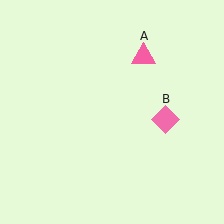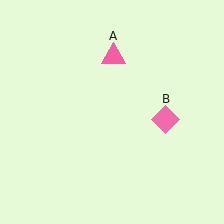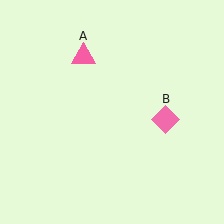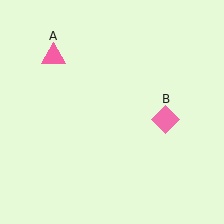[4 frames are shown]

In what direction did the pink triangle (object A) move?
The pink triangle (object A) moved left.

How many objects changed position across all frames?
1 object changed position: pink triangle (object A).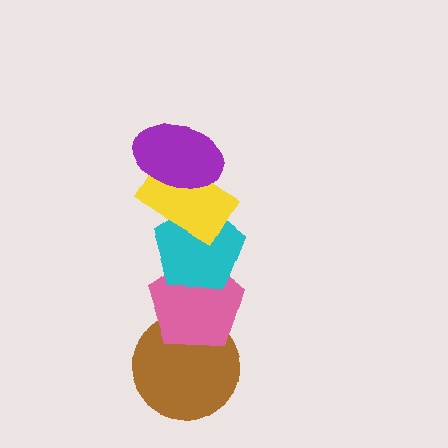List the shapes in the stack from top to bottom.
From top to bottom: the purple ellipse, the yellow rectangle, the cyan pentagon, the pink pentagon, the brown circle.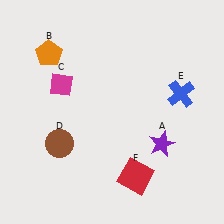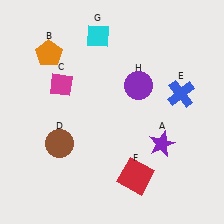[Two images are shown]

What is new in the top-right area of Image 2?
A purple circle (H) was added in the top-right area of Image 2.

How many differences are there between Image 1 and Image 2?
There are 2 differences between the two images.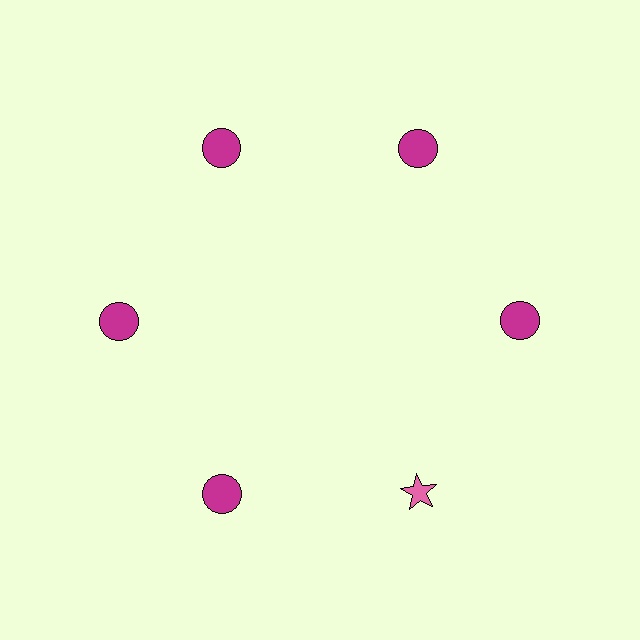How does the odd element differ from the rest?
It differs in both color (pink instead of magenta) and shape (star instead of circle).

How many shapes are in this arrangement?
There are 6 shapes arranged in a ring pattern.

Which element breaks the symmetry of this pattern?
The pink star at roughly the 5 o'clock position breaks the symmetry. All other shapes are magenta circles.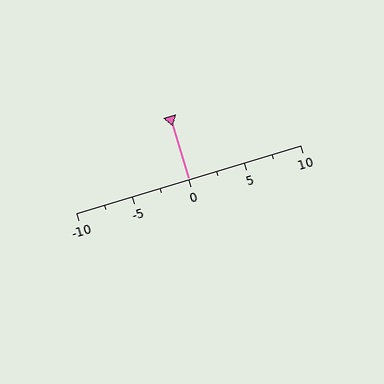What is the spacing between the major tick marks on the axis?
The major ticks are spaced 5 apart.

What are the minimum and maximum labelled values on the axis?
The axis runs from -10 to 10.